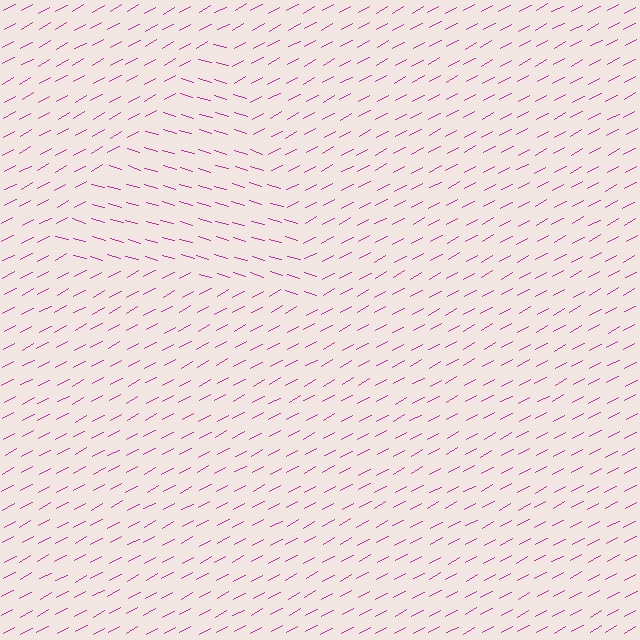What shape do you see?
I see a triangle.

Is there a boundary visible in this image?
Yes, there is a texture boundary formed by a change in line orientation.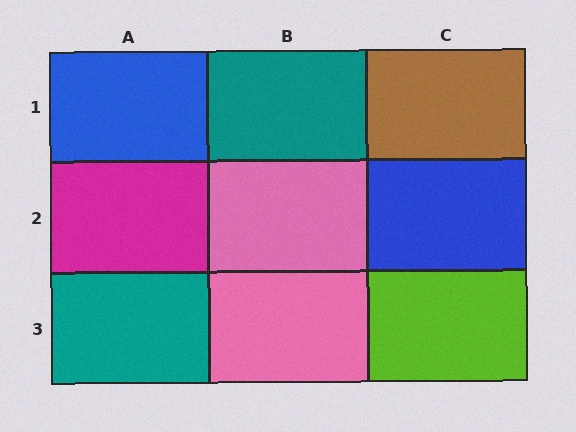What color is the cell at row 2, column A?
Magenta.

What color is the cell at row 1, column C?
Brown.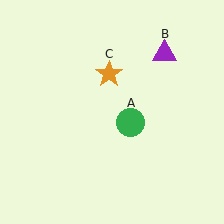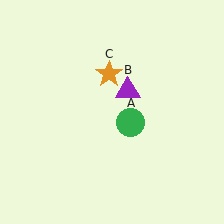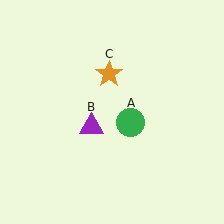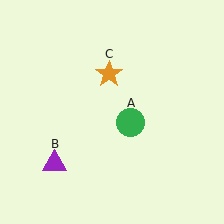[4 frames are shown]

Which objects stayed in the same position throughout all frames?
Green circle (object A) and orange star (object C) remained stationary.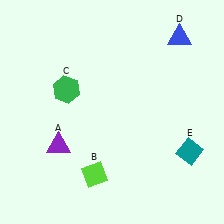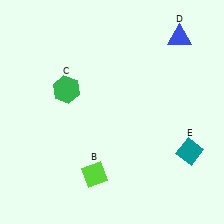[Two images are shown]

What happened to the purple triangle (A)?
The purple triangle (A) was removed in Image 2. It was in the bottom-left area of Image 1.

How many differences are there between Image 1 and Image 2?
There is 1 difference between the two images.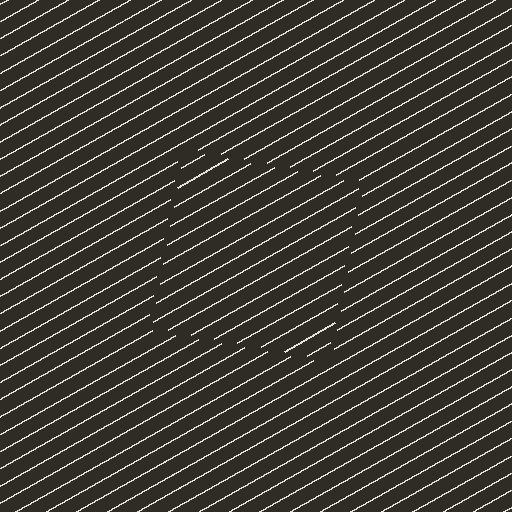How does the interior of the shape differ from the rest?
The interior of the shape contains the same grating, shifted by half a period — the contour is defined by the phase discontinuity where line-ends from the inner and outer gratings abut.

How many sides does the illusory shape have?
4 sides — the line-ends trace a square.